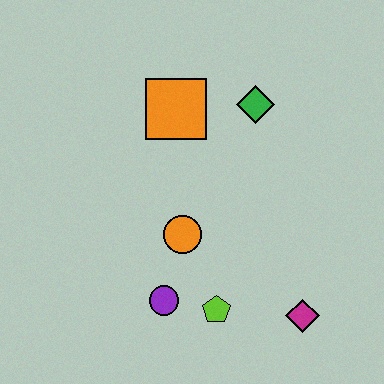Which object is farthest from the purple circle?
The green diamond is farthest from the purple circle.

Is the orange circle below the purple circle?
No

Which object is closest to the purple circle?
The lime pentagon is closest to the purple circle.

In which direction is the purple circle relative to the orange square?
The purple circle is below the orange square.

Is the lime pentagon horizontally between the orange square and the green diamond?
Yes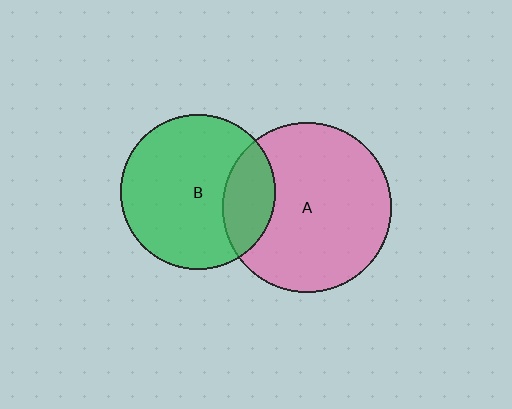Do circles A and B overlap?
Yes.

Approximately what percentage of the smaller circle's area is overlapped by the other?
Approximately 25%.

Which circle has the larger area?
Circle A (pink).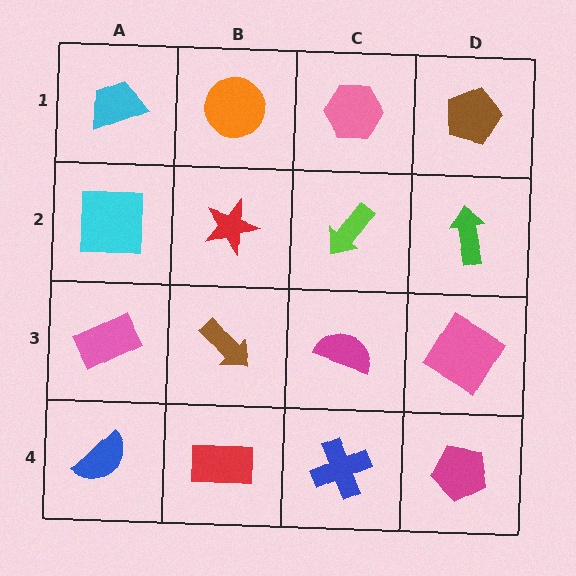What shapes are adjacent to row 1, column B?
A red star (row 2, column B), a cyan trapezoid (row 1, column A), a pink hexagon (row 1, column C).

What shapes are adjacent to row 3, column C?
A lime arrow (row 2, column C), a blue cross (row 4, column C), a brown arrow (row 3, column B), a pink diamond (row 3, column D).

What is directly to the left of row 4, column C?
A red rectangle.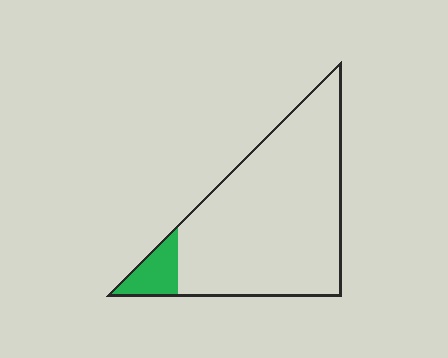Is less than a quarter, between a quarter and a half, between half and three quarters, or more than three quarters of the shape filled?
Less than a quarter.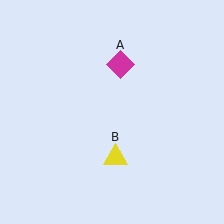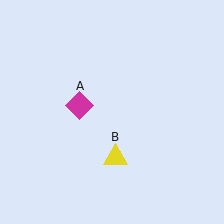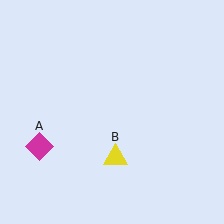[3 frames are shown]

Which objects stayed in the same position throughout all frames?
Yellow triangle (object B) remained stationary.